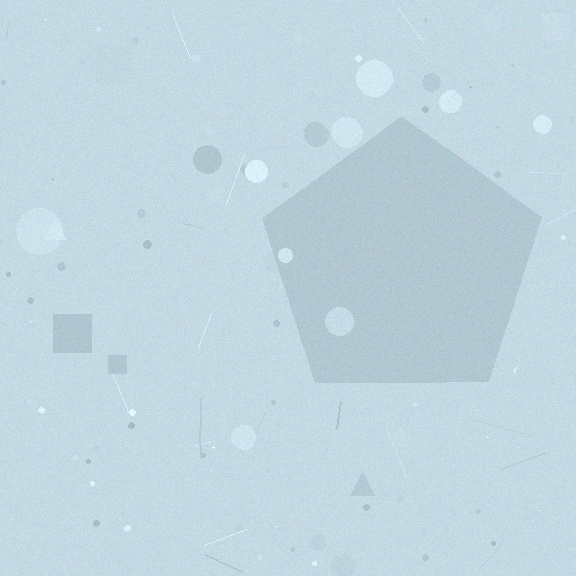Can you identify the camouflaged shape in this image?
The camouflaged shape is a pentagon.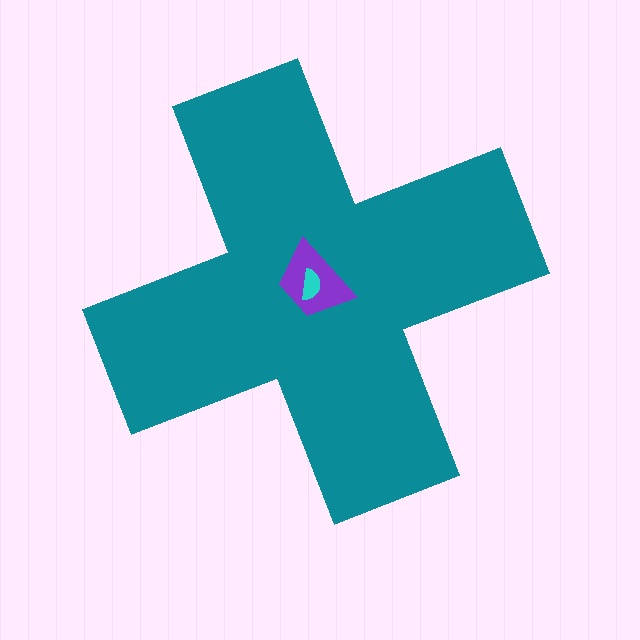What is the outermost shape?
The teal cross.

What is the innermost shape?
The cyan semicircle.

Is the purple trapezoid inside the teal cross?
Yes.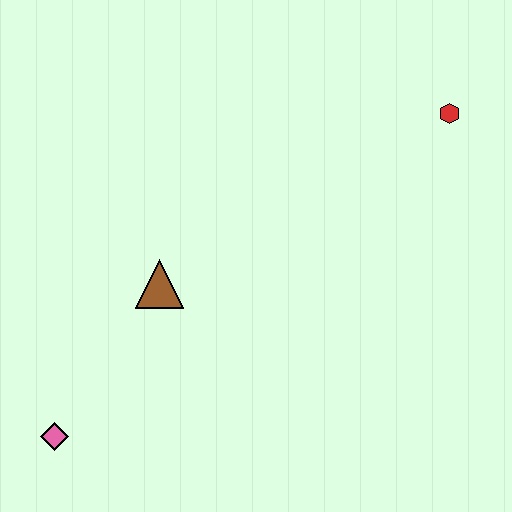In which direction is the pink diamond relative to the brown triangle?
The pink diamond is below the brown triangle.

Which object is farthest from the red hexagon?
The pink diamond is farthest from the red hexagon.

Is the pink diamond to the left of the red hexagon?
Yes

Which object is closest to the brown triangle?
The pink diamond is closest to the brown triangle.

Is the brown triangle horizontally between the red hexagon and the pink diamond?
Yes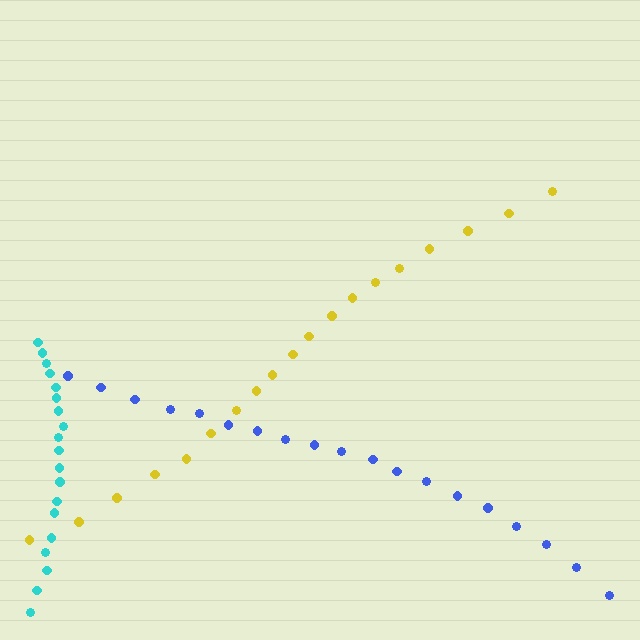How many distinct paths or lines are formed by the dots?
There are 3 distinct paths.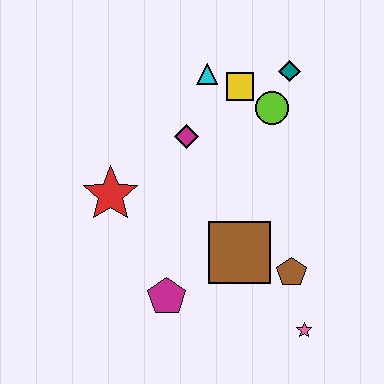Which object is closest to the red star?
The magenta diamond is closest to the red star.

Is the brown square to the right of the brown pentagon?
No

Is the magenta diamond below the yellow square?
Yes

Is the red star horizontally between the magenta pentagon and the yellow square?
No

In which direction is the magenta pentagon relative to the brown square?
The magenta pentagon is to the left of the brown square.